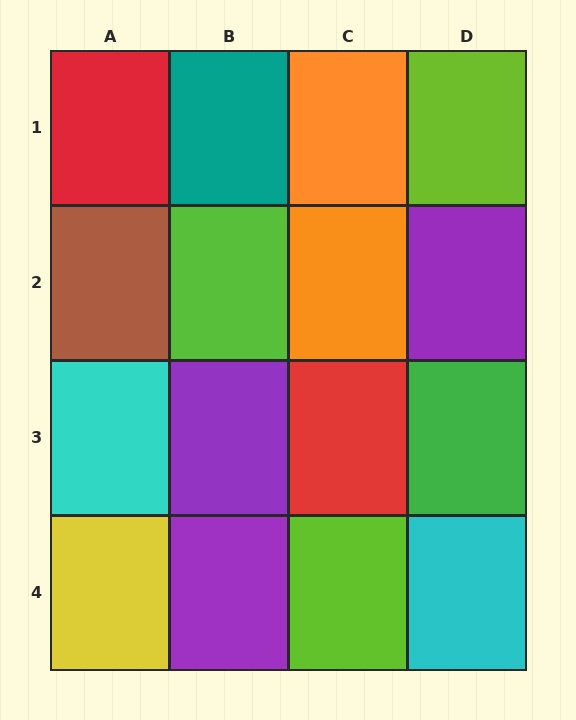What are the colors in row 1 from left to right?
Red, teal, orange, lime.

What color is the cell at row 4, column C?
Lime.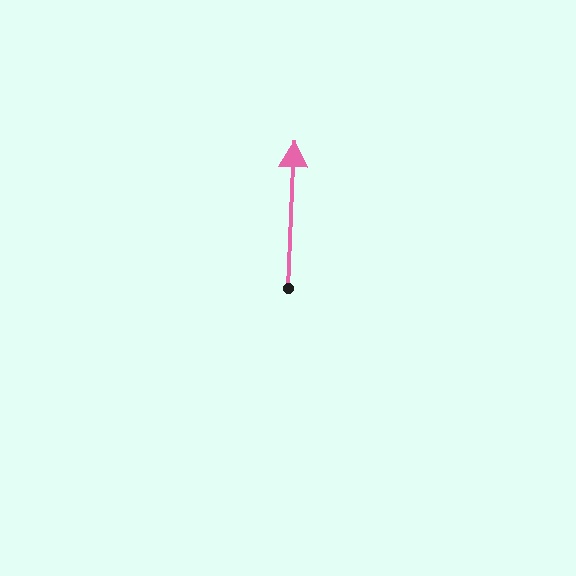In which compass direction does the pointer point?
North.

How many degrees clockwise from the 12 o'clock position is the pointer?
Approximately 2 degrees.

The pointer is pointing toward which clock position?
Roughly 12 o'clock.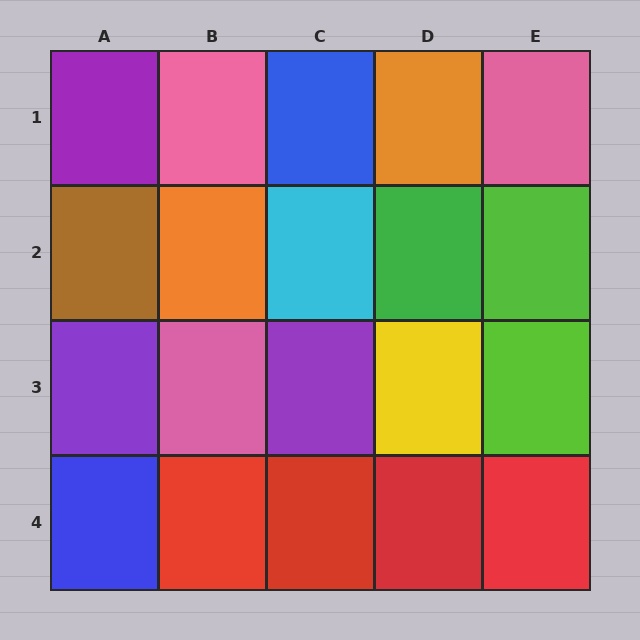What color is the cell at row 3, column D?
Yellow.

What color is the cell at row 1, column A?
Purple.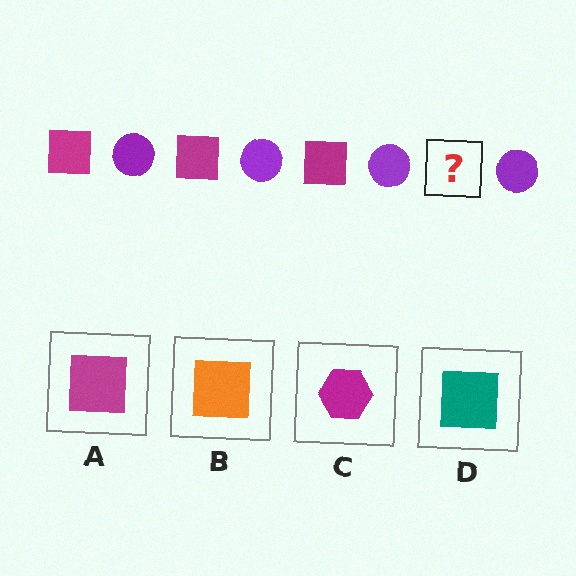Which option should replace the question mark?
Option A.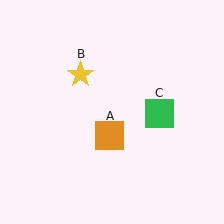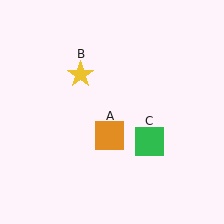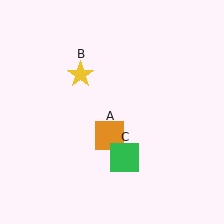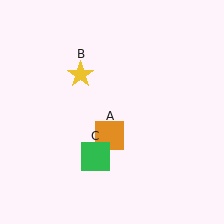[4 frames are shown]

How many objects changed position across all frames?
1 object changed position: green square (object C).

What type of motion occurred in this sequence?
The green square (object C) rotated clockwise around the center of the scene.